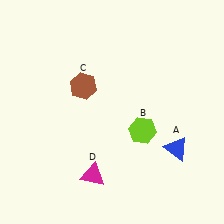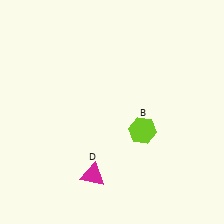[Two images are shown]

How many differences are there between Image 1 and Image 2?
There are 2 differences between the two images.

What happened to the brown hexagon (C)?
The brown hexagon (C) was removed in Image 2. It was in the top-left area of Image 1.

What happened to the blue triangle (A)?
The blue triangle (A) was removed in Image 2. It was in the bottom-right area of Image 1.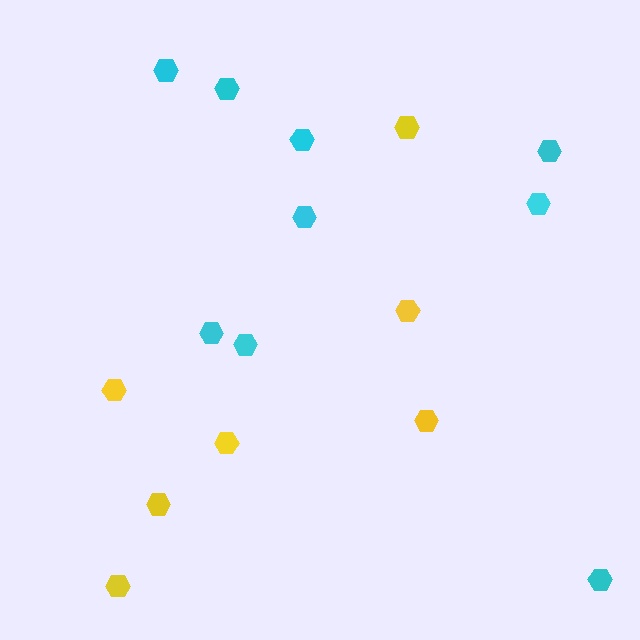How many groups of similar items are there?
There are 2 groups: one group of cyan hexagons (9) and one group of yellow hexagons (7).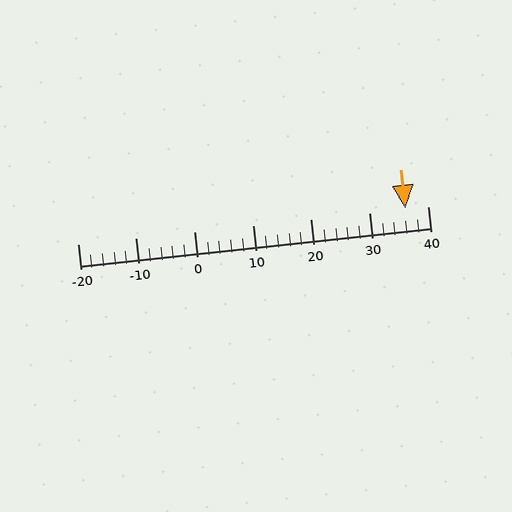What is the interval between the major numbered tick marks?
The major tick marks are spaced 10 units apart.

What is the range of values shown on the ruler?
The ruler shows values from -20 to 40.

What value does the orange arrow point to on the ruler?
The orange arrow points to approximately 36.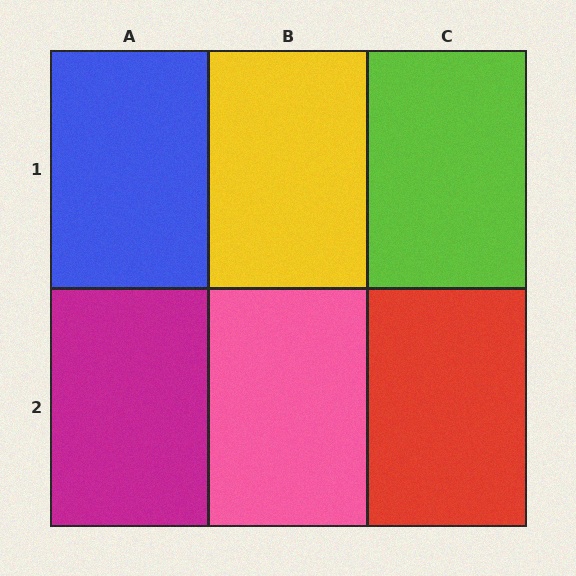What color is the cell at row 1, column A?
Blue.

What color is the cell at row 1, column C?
Lime.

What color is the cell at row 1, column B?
Yellow.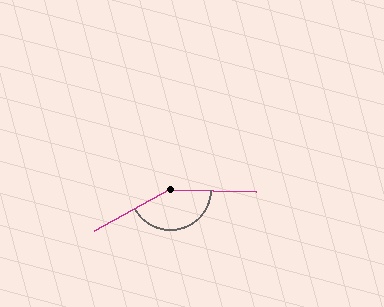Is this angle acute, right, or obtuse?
It is obtuse.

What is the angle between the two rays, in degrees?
Approximately 150 degrees.